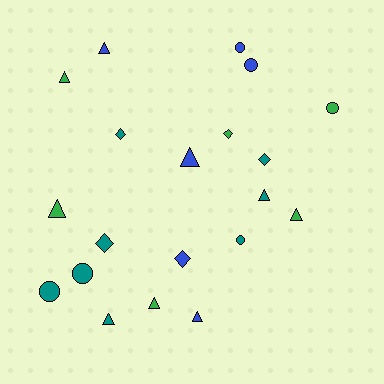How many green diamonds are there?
There is 1 green diamond.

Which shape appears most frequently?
Triangle, with 9 objects.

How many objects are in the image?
There are 20 objects.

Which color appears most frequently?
Teal, with 8 objects.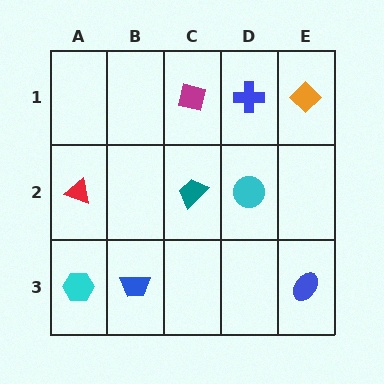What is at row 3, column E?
A blue ellipse.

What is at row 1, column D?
A blue cross.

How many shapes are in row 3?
3 shapes.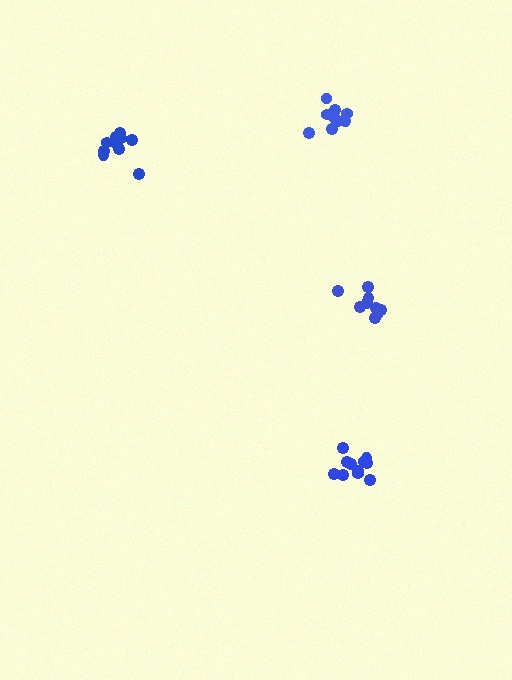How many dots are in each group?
Group 1: 10 dots, Group 2: 9 dots, Group 3: 9 dots, Group 4: 11 dots (39 total).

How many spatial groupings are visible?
There are 4 spatial groupings.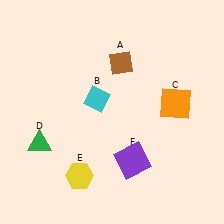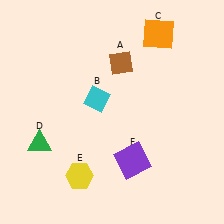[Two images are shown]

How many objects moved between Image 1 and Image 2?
1 object moved between the two images.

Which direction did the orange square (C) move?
The orange square (C) moved up.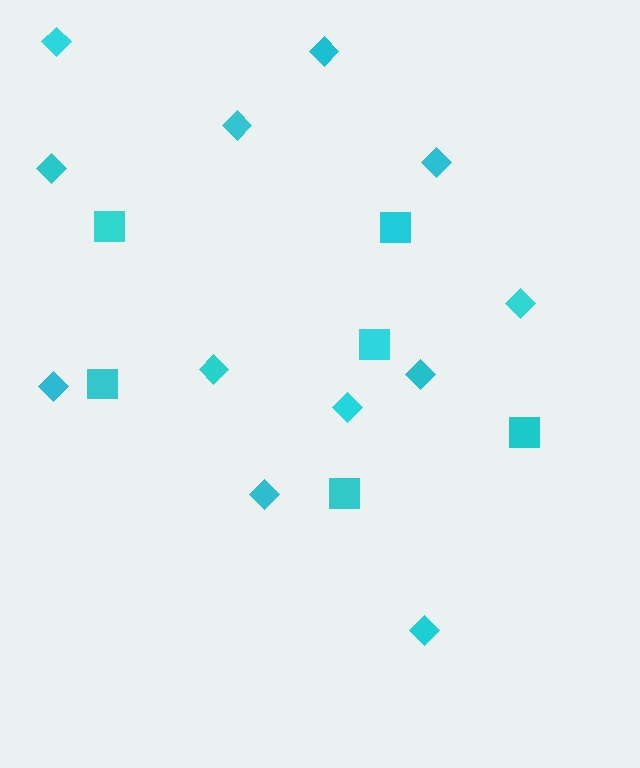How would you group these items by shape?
There are 2 groups: one group of squares (6) and one group of diamonds (12).